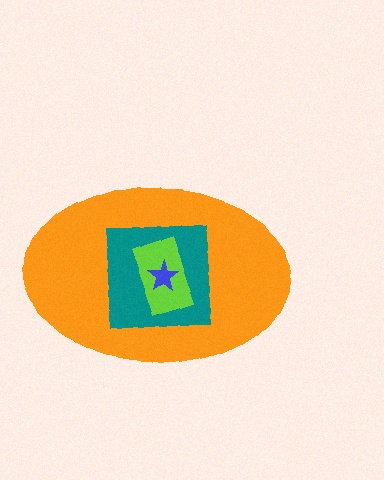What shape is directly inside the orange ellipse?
The teal square.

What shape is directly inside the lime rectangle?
The blue star.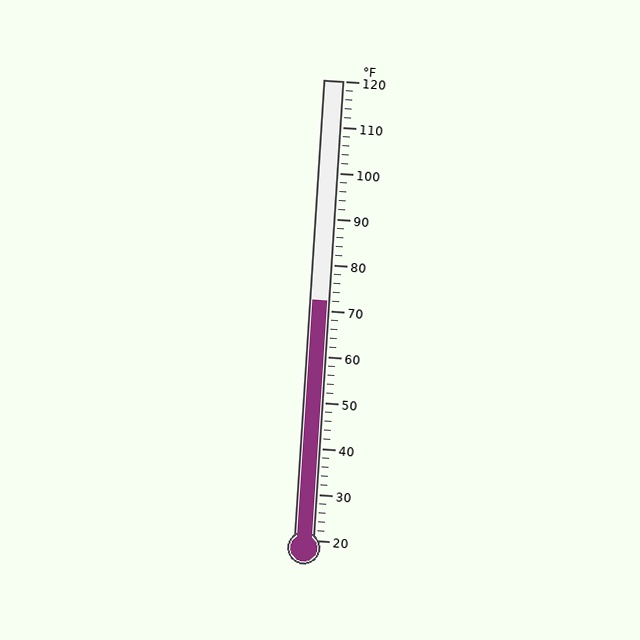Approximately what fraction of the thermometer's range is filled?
The thermometer is filled to approximately 50% of its range.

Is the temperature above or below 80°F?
The temperature is below 80°F.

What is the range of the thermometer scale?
The thermometer scale ranges from 20°F to 120°F.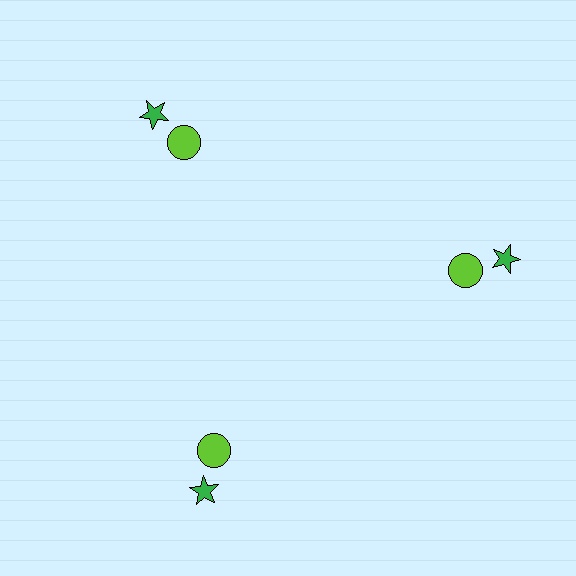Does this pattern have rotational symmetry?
Yes, this pattern has 3-fold rotational symmetry. It looks the same after rotating 120 degrees around the center.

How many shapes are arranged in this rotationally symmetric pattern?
There are 6 shapes, arranged in 3 groups of 2.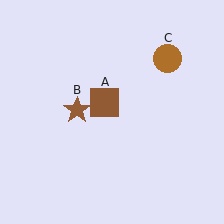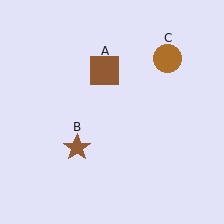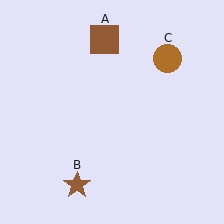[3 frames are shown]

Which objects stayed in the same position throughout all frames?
Brown circle (object C) remained stationary.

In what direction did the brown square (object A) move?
The brown square (object A) moved up.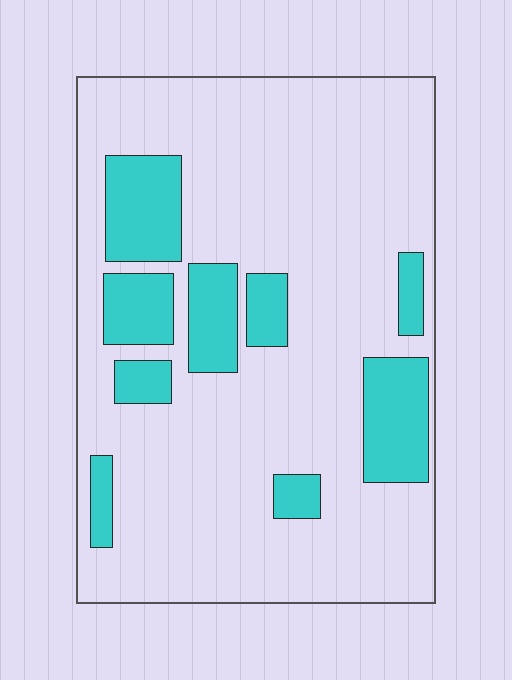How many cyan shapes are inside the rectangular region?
9.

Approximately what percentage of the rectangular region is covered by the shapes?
Approximately 20%.